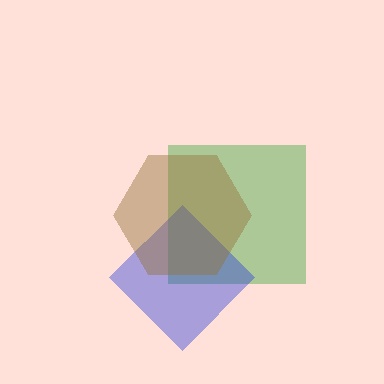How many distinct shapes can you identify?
There are 3 distinct shapes: a green square, a blue diamond, a brown hexagon.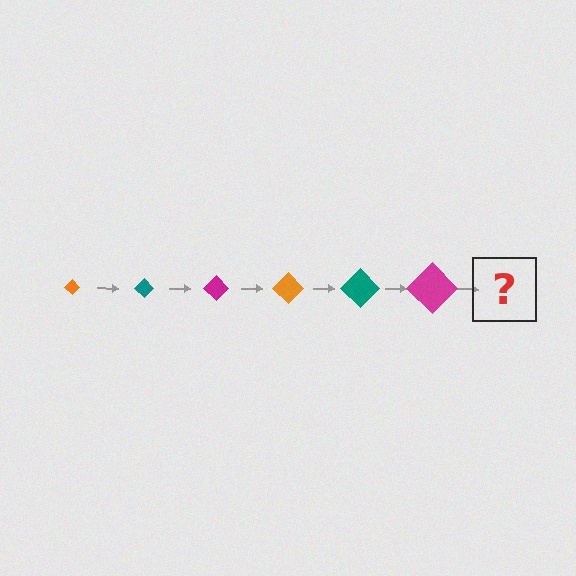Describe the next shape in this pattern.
It should be an orange diamond, larger than the previous one.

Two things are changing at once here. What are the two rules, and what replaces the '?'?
The two rules are that the diamond grows larger each step and the color cycles through orange, teal, and magenta. The '?' should be an orange diamond, larger than the previous one.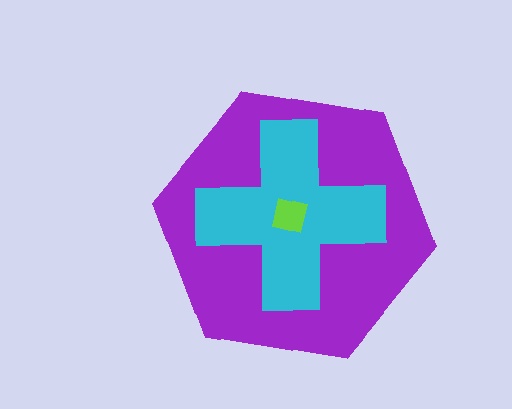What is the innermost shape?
The lime square.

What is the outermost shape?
The purple hexagon.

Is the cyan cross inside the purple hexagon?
Yes.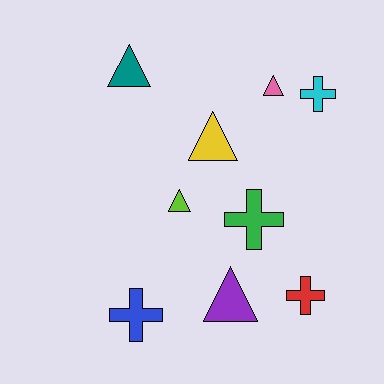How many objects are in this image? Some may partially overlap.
There are 9 objects.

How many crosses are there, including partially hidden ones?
There are 4 crosses.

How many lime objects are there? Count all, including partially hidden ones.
There is 1 lime object.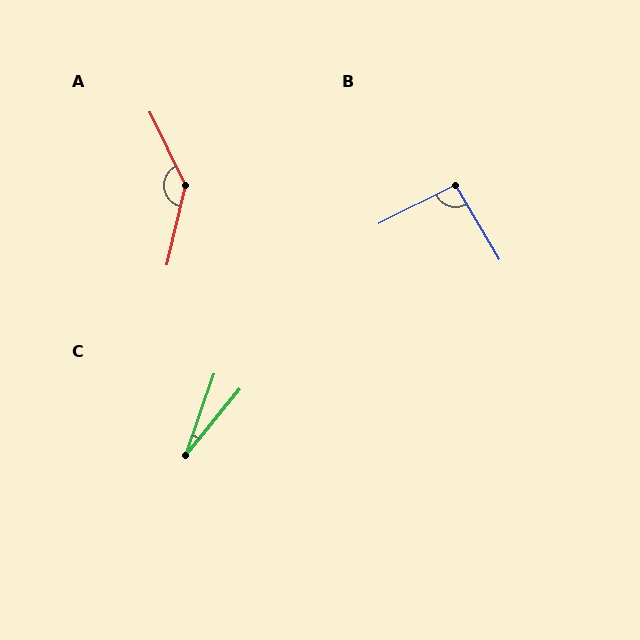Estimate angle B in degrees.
Approximately 94 degrees.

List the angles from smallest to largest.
C (20°), B (94°), A (141°).